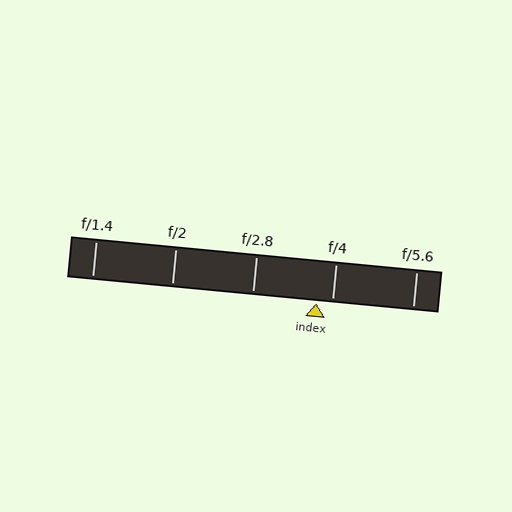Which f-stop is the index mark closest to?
The index mark is closest to f/4.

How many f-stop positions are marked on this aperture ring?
There are 5 f-stop positions marked.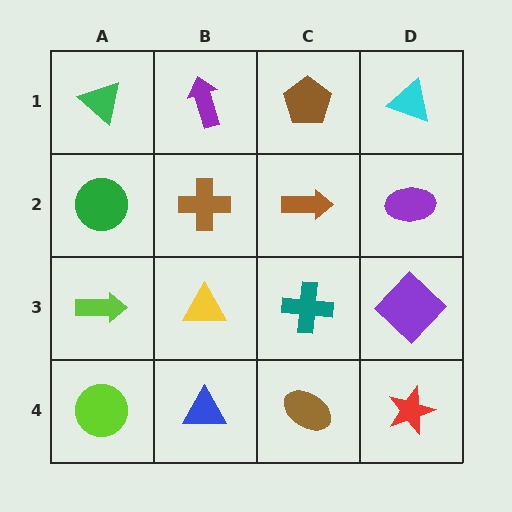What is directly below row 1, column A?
A green circle.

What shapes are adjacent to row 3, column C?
A brown arrow (row 2, column C), a brown ellipse (row 4, column C), a yellow triangle (row 3, column B), a purple diamond (row 3, column D).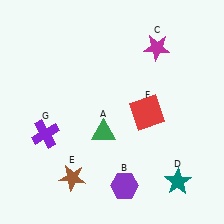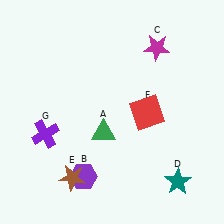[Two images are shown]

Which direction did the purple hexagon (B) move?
The purple hexagon (B) moved left.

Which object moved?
The purple hexagon (B) moved left.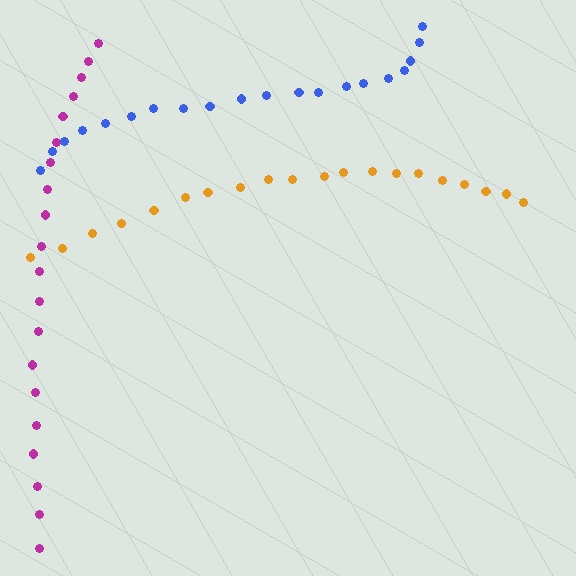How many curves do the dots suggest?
There are 3 distinct paths.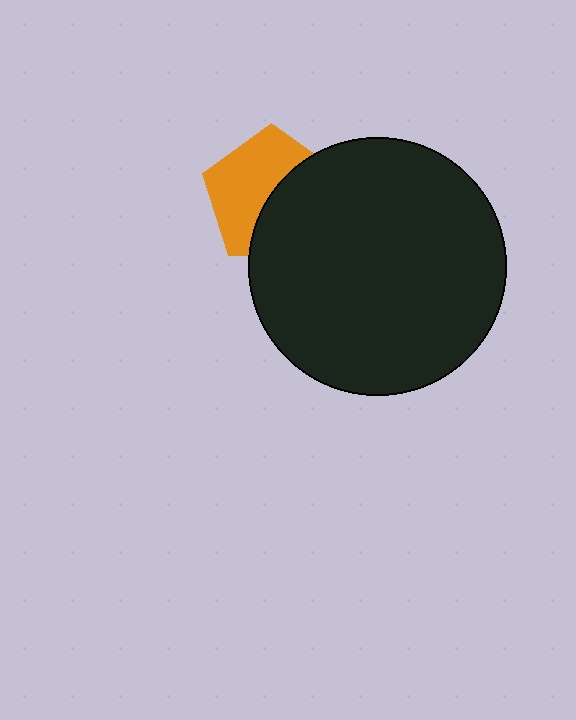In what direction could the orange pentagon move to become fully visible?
The orange pentagon could move left. That would shift it out from behind the black circle entirely.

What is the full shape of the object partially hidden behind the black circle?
The partially hidden object is an orange pentagon.